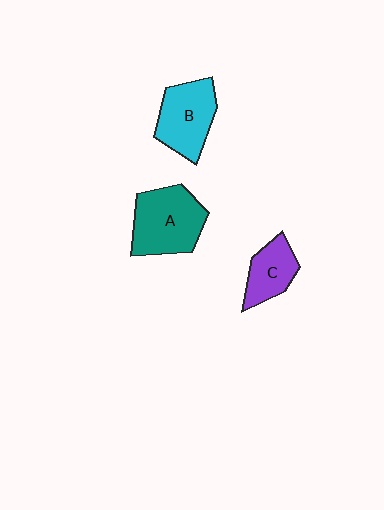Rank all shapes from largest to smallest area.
From largest to smallest: A (teal), B (cyan), C (purple).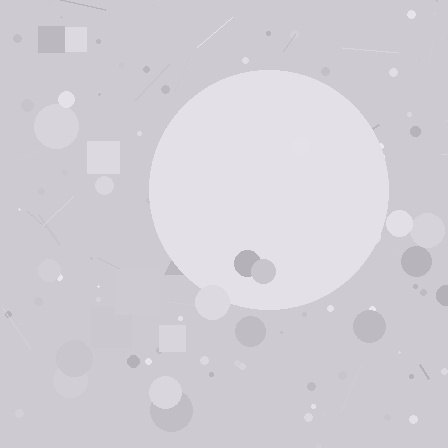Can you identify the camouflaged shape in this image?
The camouflaged shape is a circle.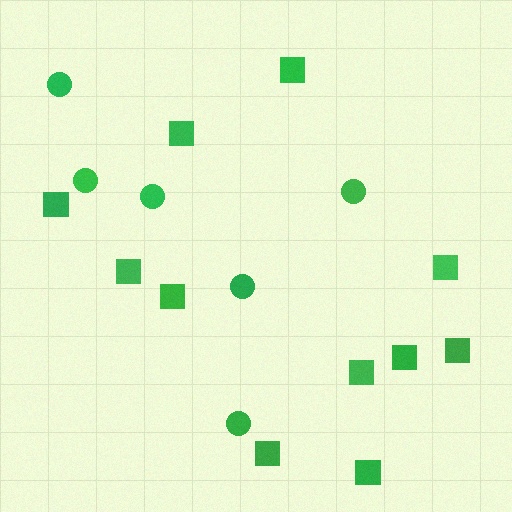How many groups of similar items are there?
There are 2 groups: one group of circles (6) and one group of squares (11).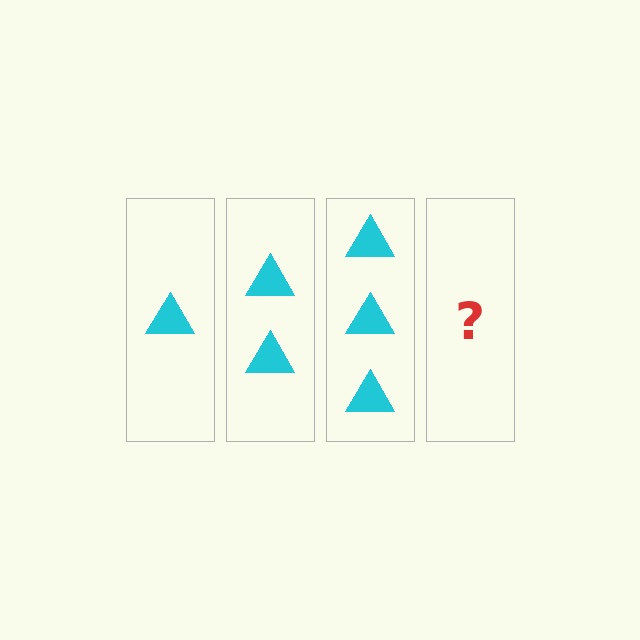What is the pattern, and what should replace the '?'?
The pattern is that each step adds one more triangle. The '?' should be 4 triangles.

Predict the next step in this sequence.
The next step is 4 triangles.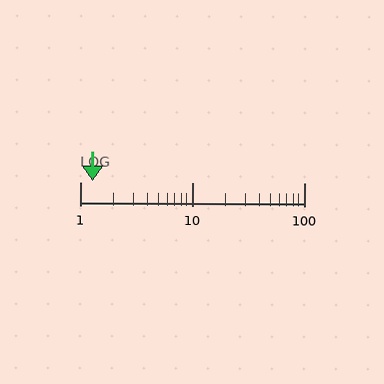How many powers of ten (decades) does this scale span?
The scale spans 2 decades, from 1 to 100.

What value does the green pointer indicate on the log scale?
The pointer indicates approximately 1.3.